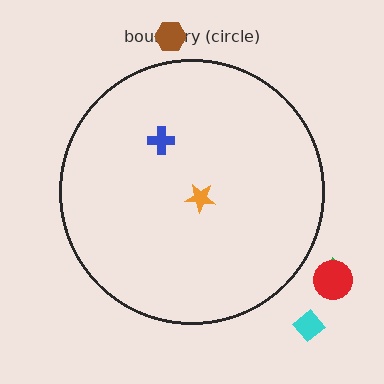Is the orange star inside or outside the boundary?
Inside.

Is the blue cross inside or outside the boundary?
Inside.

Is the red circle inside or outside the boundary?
Outside.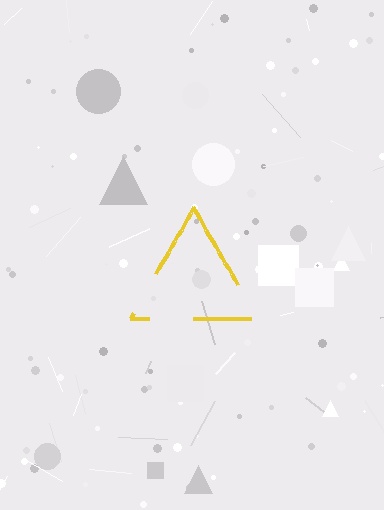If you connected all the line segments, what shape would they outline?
They would outline a triangle.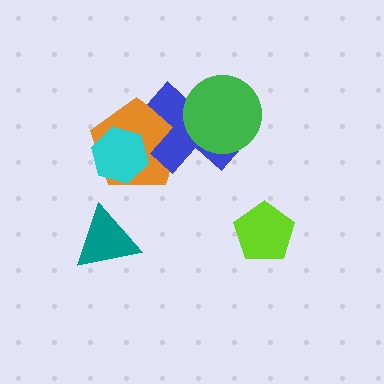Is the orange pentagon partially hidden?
Yes, it is partially covered by another shape.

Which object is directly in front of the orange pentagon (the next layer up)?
The blue cross is directly in front of the orange pentagon.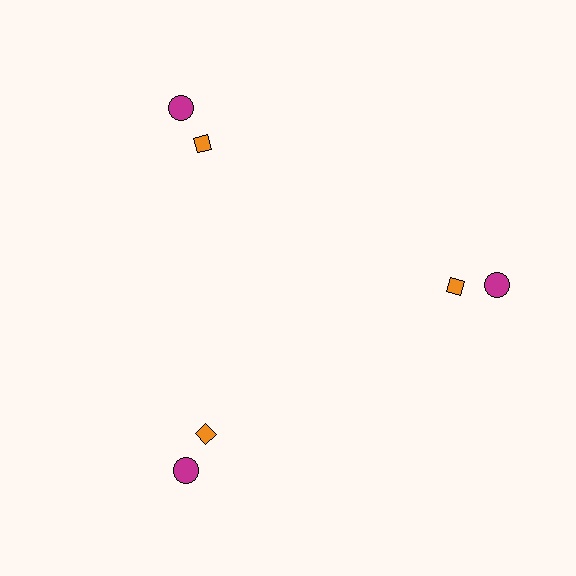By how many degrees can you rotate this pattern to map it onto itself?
The pattern maps onto itself every 120 degrees of rotation.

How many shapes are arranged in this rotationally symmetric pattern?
There are 6 shapes, arranged in 3 groups of 2.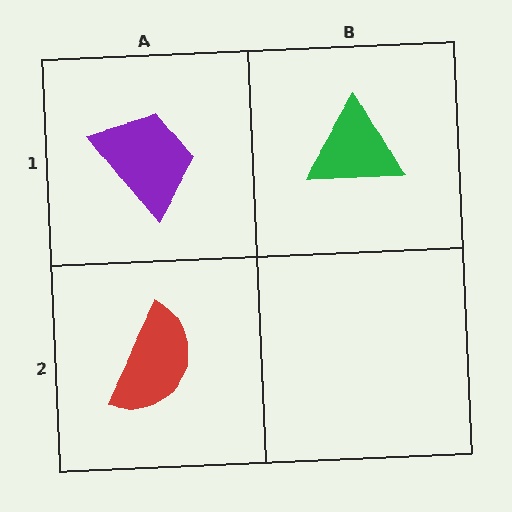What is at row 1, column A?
A purple trapezoid.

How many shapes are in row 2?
1 shape.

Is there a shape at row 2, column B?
No, that cell is empty.